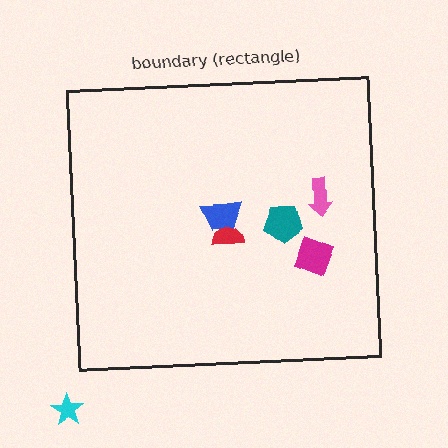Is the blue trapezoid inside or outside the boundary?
Inside.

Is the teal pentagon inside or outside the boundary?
Inside.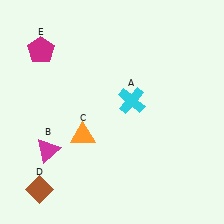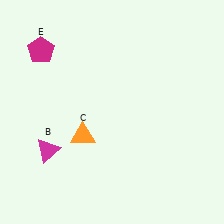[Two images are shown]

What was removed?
The cyan cross (A), the brown diamond (D) were removed in Image 2.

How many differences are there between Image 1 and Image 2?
There are 2 differences between the two images.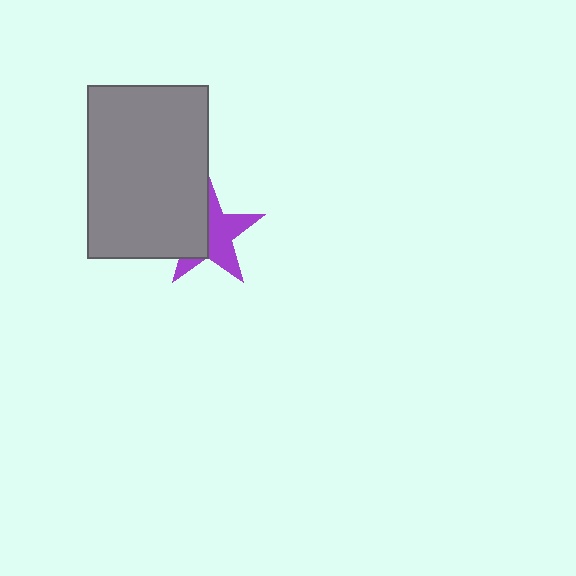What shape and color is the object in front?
The object in front is a gray rectangle.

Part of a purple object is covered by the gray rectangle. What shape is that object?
It is a star.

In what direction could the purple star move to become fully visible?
The purple star could move right. That would shift it out from behind the gray rectangle entirely.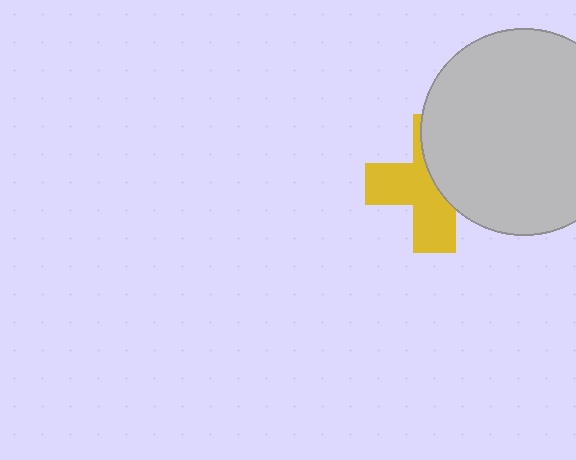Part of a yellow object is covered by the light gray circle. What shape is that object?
It is a cross.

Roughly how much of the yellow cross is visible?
About half of it is visible (roughly 54%).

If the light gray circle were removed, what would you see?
You would see the complete yellow cross.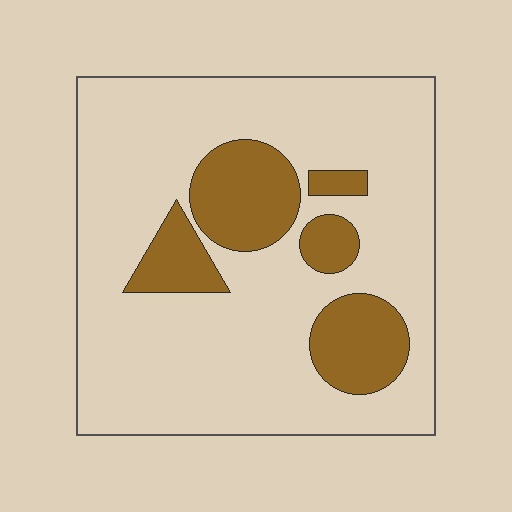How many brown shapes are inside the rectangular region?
5.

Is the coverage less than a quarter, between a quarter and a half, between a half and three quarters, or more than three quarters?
Less than a quarter.